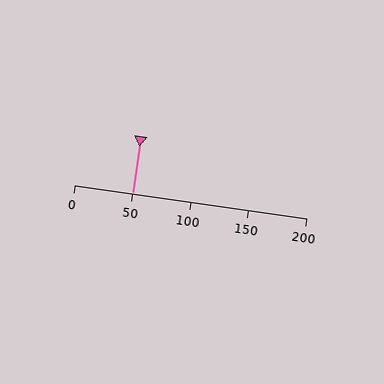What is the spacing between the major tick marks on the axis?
The major ticks are spaced 50 apart.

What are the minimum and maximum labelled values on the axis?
The axis runs from 0 to 200.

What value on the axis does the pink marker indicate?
The marker indicates approximately 50.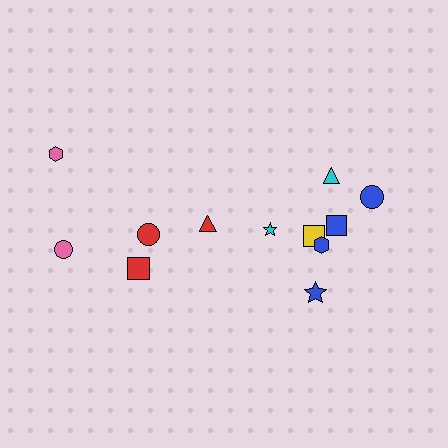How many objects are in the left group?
There are 5 objects.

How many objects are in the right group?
There are 7 objects.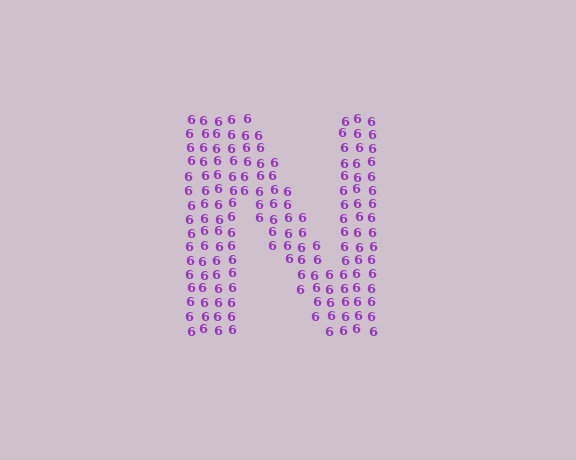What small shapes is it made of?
It is made of small digit 6's.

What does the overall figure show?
The overall figure shows the letter N.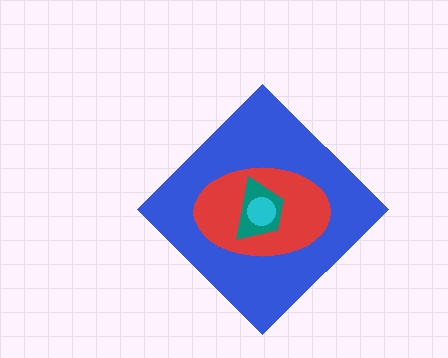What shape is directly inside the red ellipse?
The teal trapezoid.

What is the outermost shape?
The blue diamond.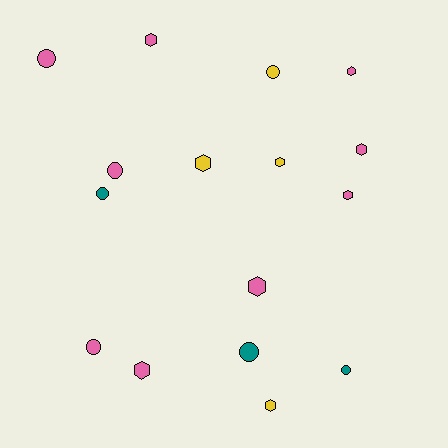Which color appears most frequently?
Pink, with 9 objects.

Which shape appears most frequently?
Hexagon, with 9 objects.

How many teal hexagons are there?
There are no teal hexagons.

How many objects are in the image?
There are 16 objects.